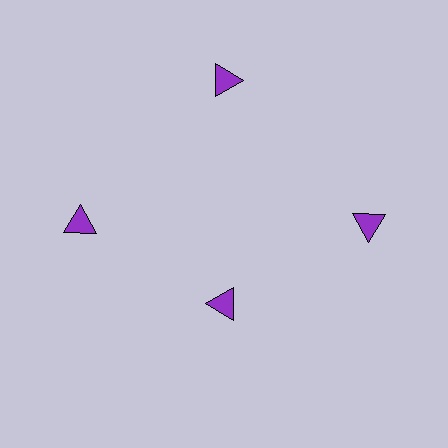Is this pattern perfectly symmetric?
No. The 4 purple triangles are arranged in a ring, but one element near the 6 o'clock position is pulled inward toward the center, breaking the 4-fold rotational symmetry.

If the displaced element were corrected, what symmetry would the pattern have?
It would have 4-fold rotational symmetry — the pattern would map onto itself every 90 degrees.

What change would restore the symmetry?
The symmetry would be restored by moving it outward, back onto the ring so that all 4 triangles sit at equal angles and equal distance from the center.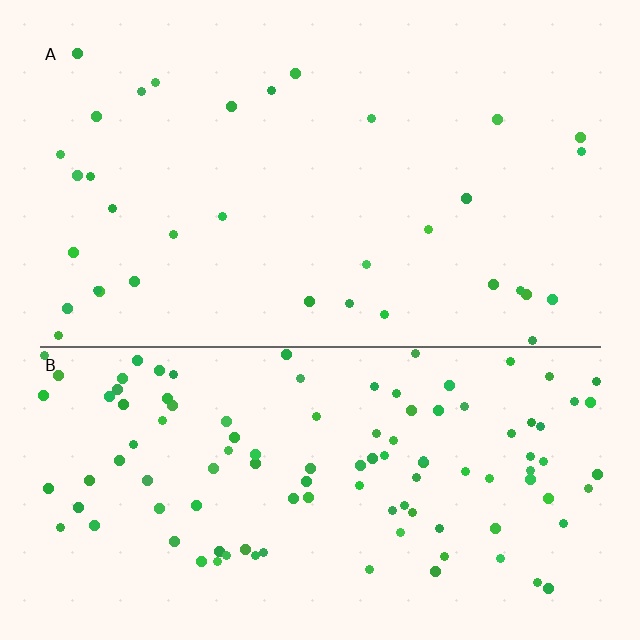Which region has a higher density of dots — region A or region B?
B (the bottom).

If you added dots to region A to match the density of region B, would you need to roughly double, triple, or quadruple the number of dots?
Approximately triple.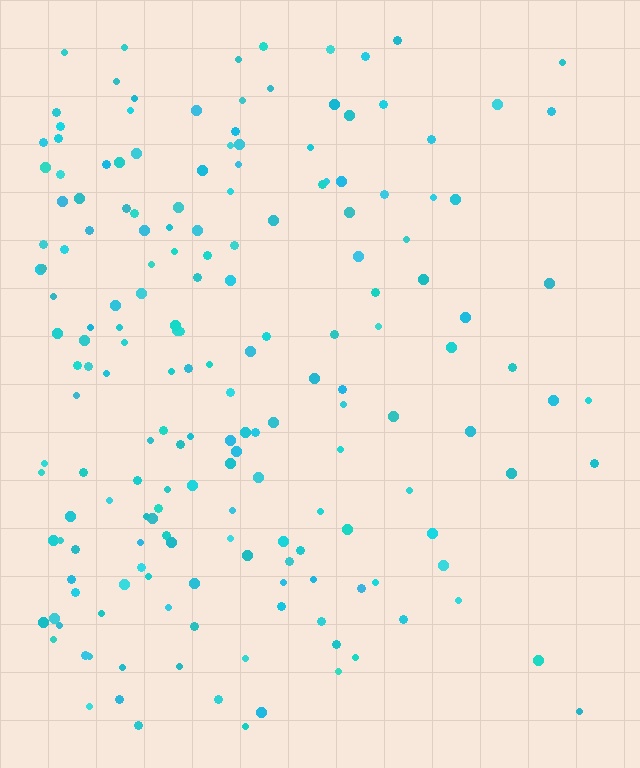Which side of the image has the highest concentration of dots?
The left.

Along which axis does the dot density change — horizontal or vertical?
Horizontal.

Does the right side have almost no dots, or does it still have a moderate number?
Still a moderate number, just noticeably fewer than the left.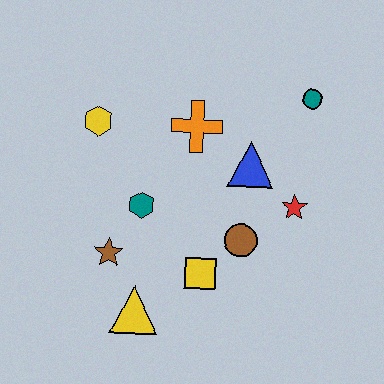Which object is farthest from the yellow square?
The teal circle is farthest from the yellow square.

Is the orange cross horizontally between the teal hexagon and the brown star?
No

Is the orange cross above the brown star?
Yes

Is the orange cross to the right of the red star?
No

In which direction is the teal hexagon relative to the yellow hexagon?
The teal hexagon is below the yellow hexagon.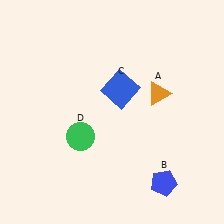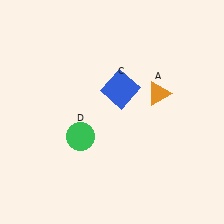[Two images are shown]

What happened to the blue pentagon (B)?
The blue pentagon (B) was removed in Image 2. It was in the bottom-right area of Image 1.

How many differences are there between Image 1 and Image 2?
There is 1 difference between the two images.